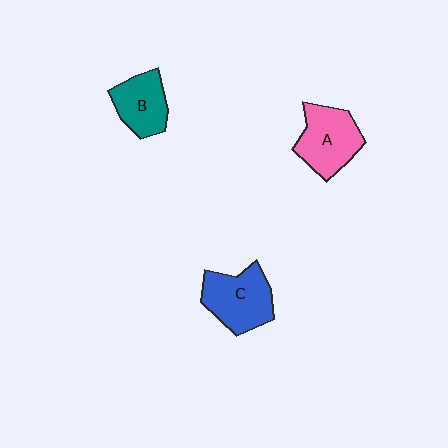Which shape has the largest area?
Shape C (blue).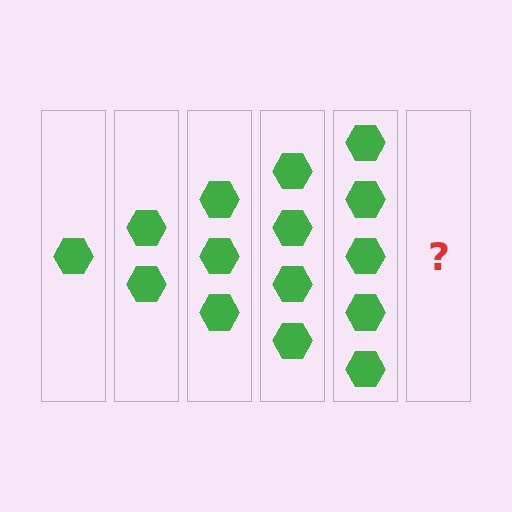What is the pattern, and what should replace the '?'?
The pattern is that each step adds one more hexagon. The '?' should be 6 hexagons.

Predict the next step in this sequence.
The next step is 6 hexagons.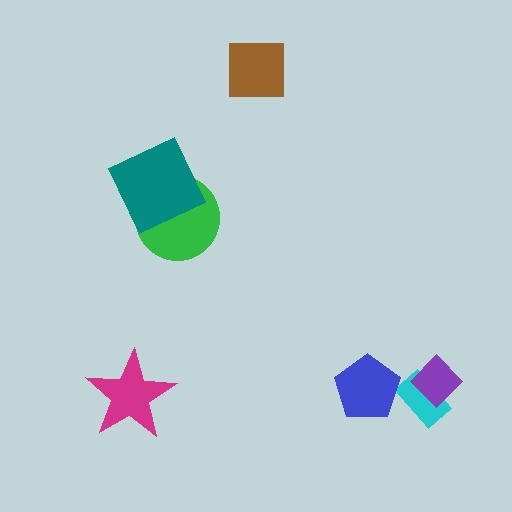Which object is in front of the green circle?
The teal square is in front of the green circle.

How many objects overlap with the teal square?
1 object overlaps with the teal square.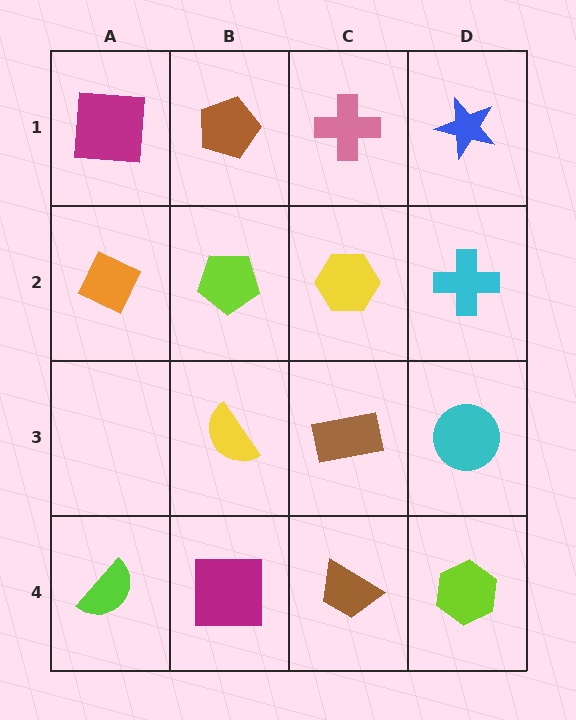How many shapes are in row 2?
4 shapes.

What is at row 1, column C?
A pink cross.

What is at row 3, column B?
A yellow semicircle.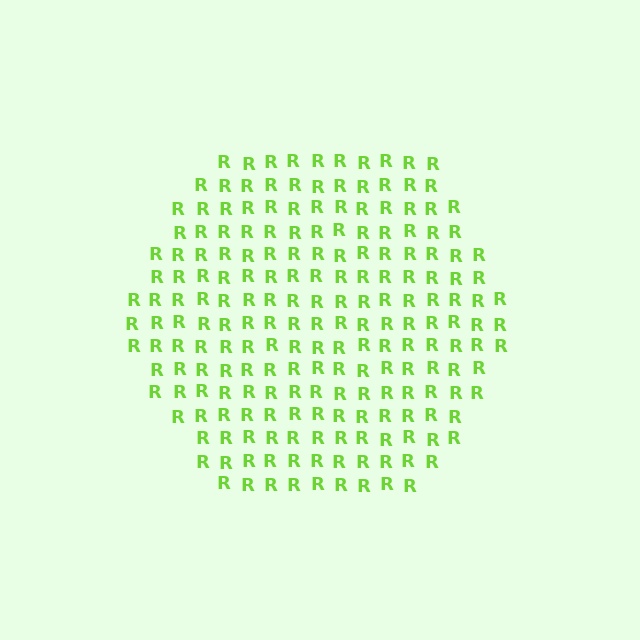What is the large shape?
The large shape is a hexagon.